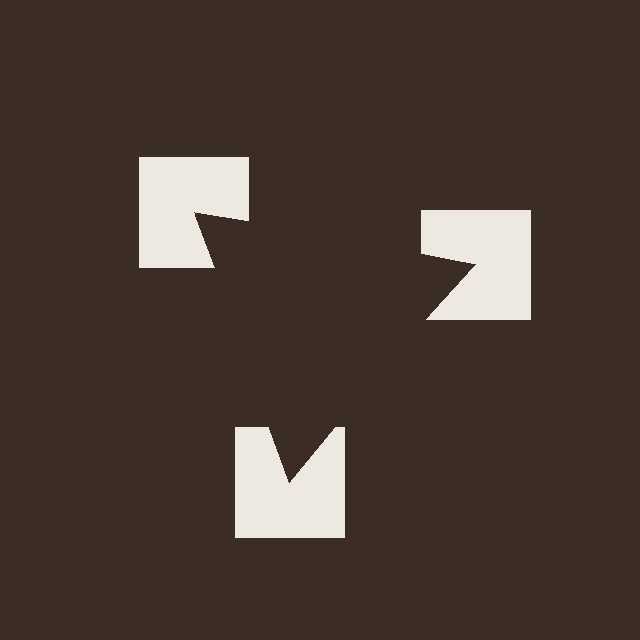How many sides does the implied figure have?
3 sides.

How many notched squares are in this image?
There are 3 — one at each vertex of the illusory triangle.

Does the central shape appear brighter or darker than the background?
It typically appears slightly darker than the background, even though no actual brightness change is drawn.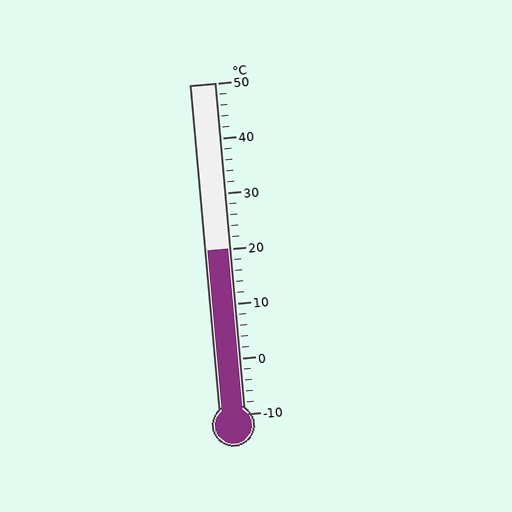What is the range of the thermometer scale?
The thermometer scale ranges from -10°C to 50°C.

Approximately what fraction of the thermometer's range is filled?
The thermometer is filled to approximately 50% of its range.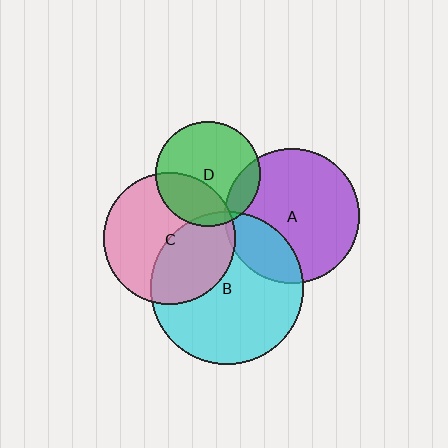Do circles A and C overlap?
Yes.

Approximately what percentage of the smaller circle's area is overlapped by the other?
Approximately 5%.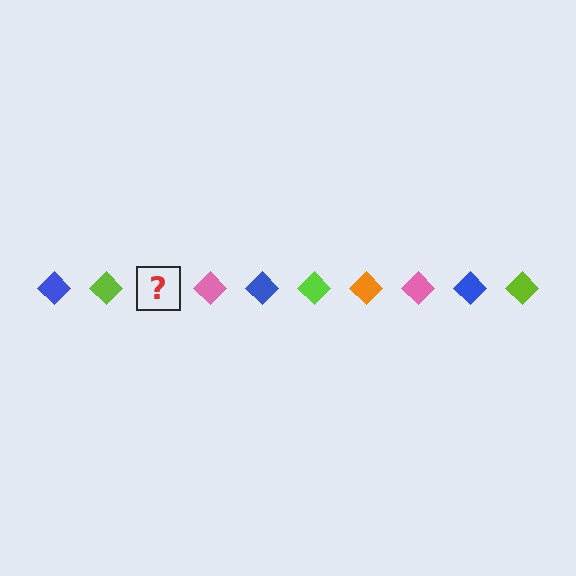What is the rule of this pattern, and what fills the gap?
The rule is that the pattern cycles through blue, lime, orange, pink diamonds. The gap should be filled with an orange diamond.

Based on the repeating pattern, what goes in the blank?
The blank should be an orange diamond.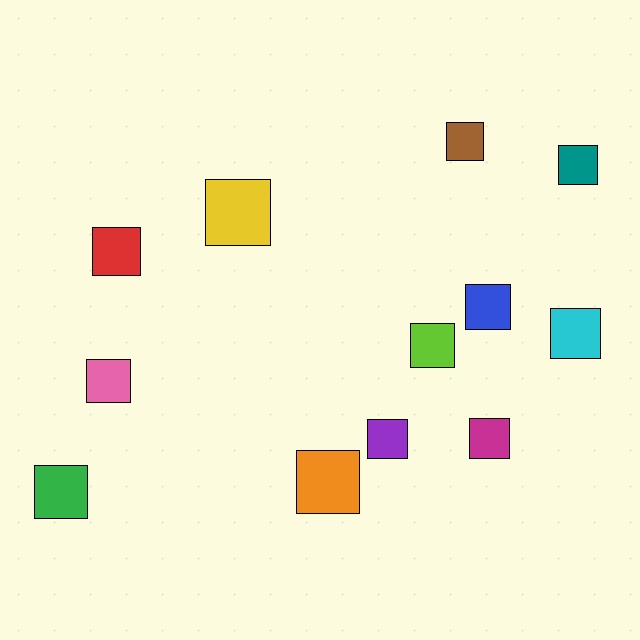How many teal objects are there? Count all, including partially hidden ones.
There is 1 teal object.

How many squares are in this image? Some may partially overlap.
There are 12 squares.